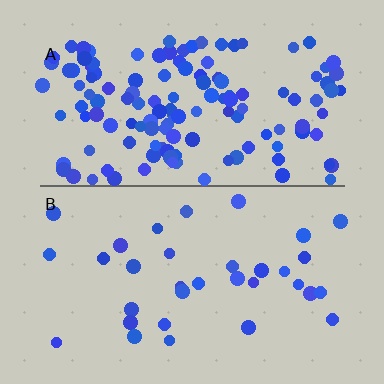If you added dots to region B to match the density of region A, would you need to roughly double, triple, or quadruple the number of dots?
Approximately quadruple.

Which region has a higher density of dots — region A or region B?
A (the top).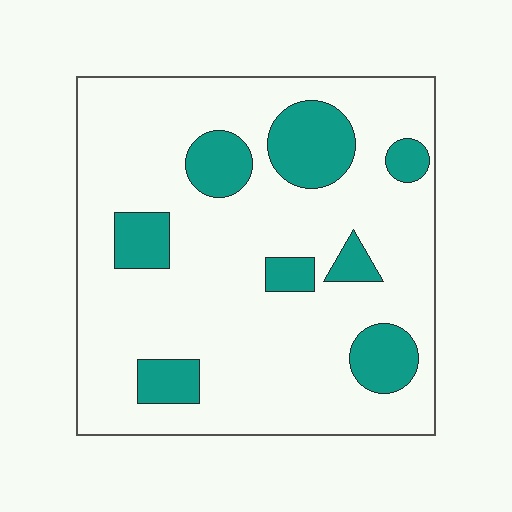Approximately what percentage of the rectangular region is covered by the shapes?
Approximately 20%.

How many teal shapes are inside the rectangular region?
8.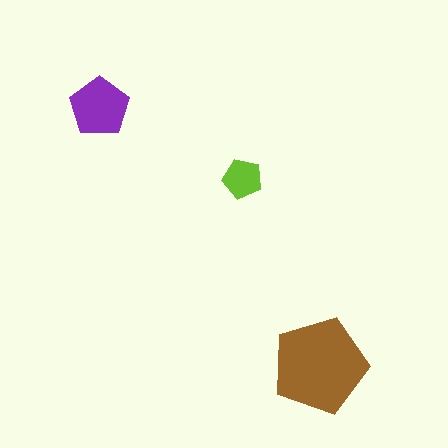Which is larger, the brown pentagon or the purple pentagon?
The brown one.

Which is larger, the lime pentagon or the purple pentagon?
The purple one.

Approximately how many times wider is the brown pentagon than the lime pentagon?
About 2.5 times wider.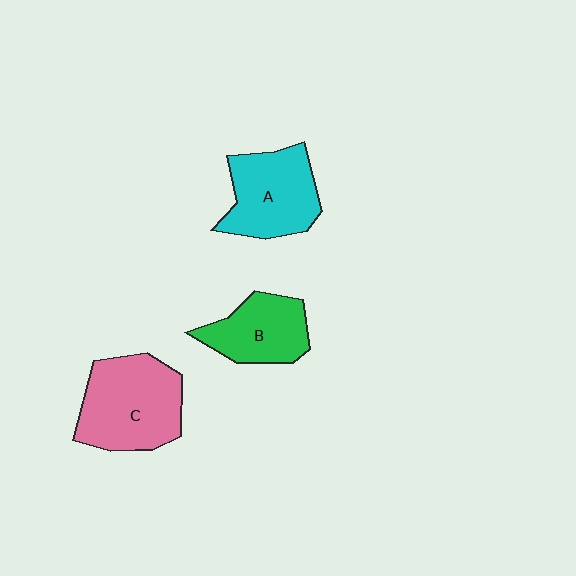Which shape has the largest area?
Shape C (pink).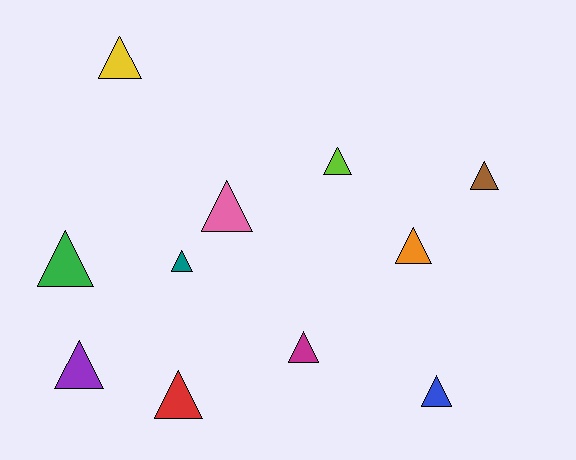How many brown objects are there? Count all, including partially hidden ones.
There is 1 brown object.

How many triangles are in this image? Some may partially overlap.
There are 11 triangles.